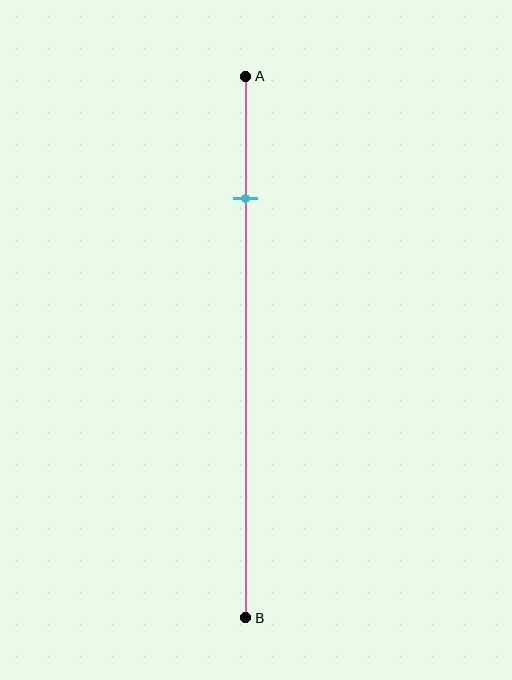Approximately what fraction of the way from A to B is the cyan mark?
The cyan mark is approximately 20% of the way from A to B.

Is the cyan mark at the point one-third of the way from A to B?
No, the mark is at about 20% from A, not at the 33% one-third point.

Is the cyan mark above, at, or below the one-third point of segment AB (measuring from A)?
The cyan mark is above the one-third point of segment AB.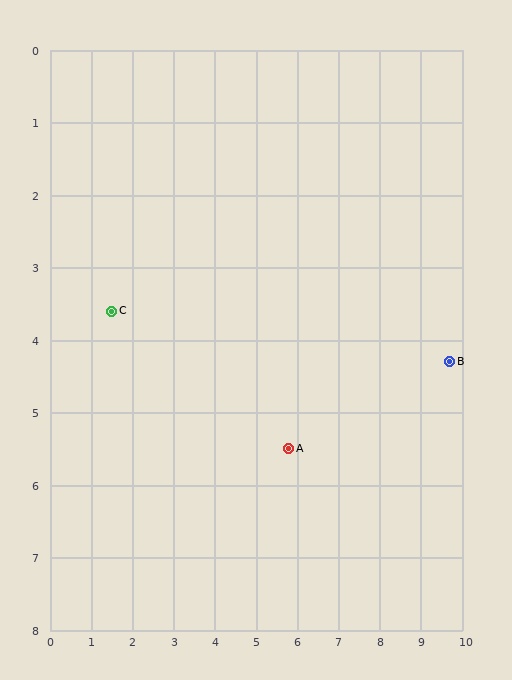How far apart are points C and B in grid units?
Points C and B are about 8.2 grid units apart.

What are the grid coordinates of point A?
Point A is at approximately (5.8, 5.5).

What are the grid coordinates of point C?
Point C is at approximately (1.5, 3.6).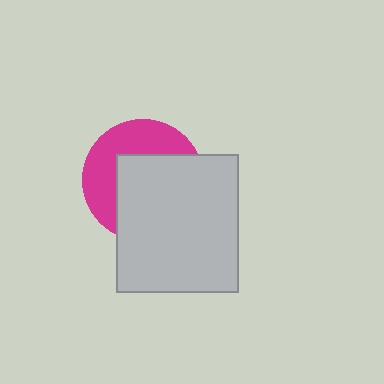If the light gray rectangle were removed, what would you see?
You would see the complete magenta circle.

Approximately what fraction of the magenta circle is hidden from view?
Roughly 59% of the magenta circle is hidden behind the light gray rectangle.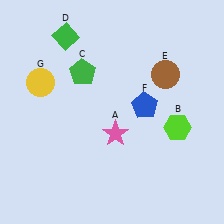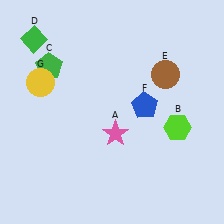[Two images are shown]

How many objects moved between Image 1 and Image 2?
2 objects moved between the two images.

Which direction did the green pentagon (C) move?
The green pentagon (C) moved left.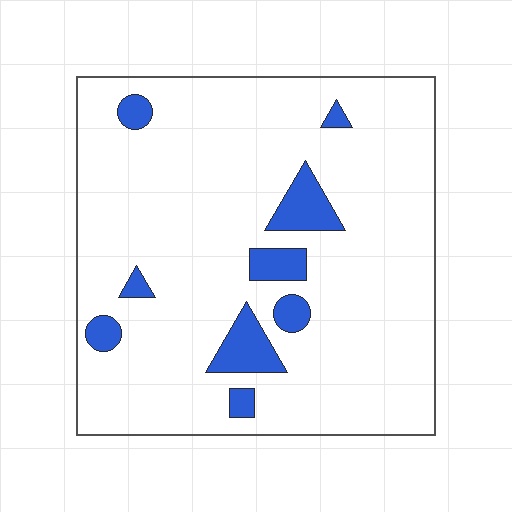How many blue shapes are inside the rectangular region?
9.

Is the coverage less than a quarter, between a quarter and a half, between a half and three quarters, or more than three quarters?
Less than a quarter.